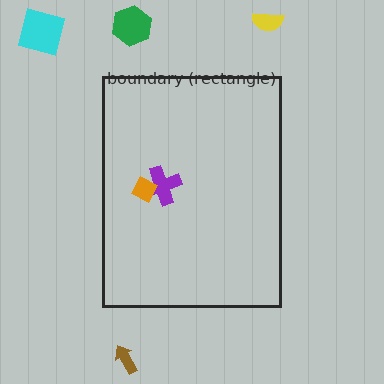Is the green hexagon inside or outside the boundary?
Outside.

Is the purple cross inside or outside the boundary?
Inside.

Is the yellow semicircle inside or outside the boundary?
Outside.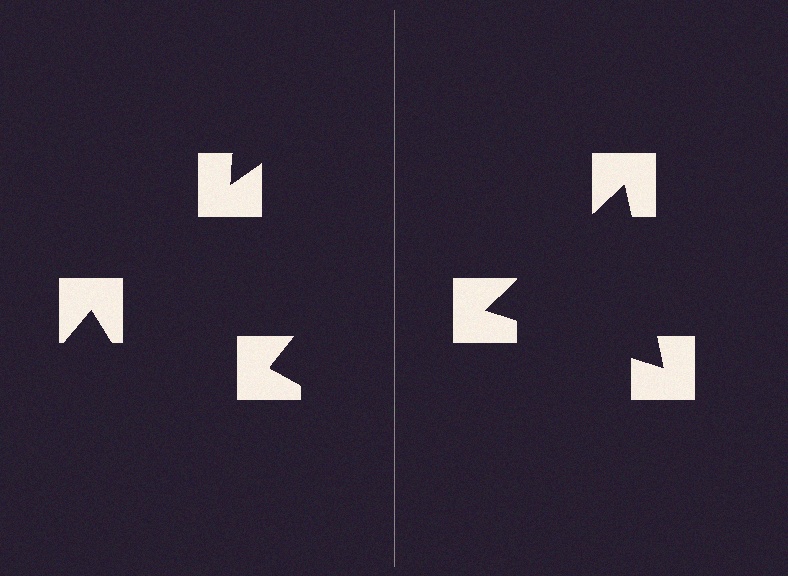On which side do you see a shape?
An illusory triangle appears on the right side. On the left side the wedge cuts are rotated, so no coherent shape forms.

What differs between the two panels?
The notched squares are positioned identically on both sides; only the wedge orientations differ. On the right they align to a triangle; on the left they are misaligned.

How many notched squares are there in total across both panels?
6 — 3 on each side.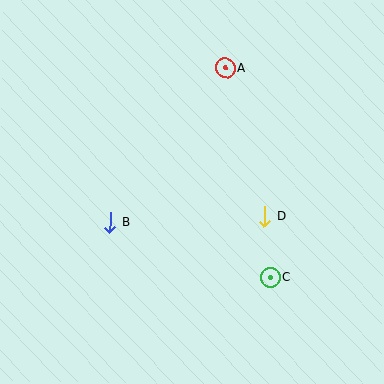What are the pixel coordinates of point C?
Point C is at (270, 278).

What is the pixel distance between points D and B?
The distance between D and B is 155 pixels.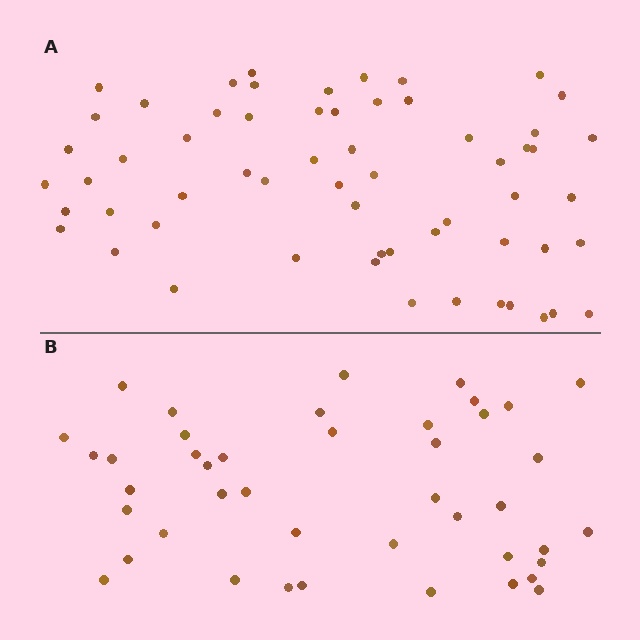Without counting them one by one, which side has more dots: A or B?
Region A (the top region) has more dots.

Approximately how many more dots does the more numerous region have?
Region A has approximately 15 more dots than region B.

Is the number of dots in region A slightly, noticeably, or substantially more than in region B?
Region A has noticeably more, but not dramatically so. The ratio is roughly 1.4 to 1.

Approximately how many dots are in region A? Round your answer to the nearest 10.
About 60 dots.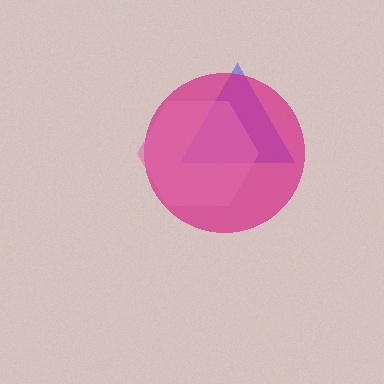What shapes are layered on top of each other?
The layered shapes are: a blue triangle, a magenta circle, a pink hexagon.